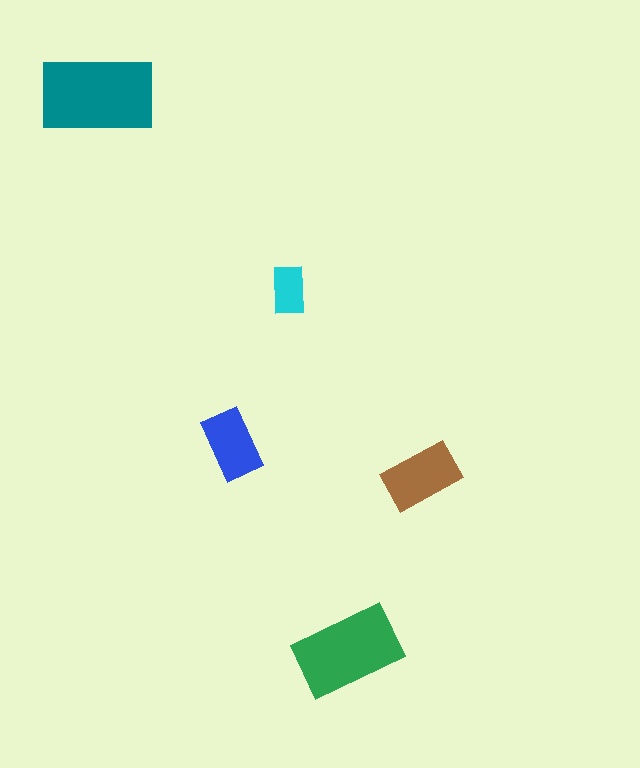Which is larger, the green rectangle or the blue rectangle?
The green one.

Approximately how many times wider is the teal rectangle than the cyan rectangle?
About 2.5 times wider.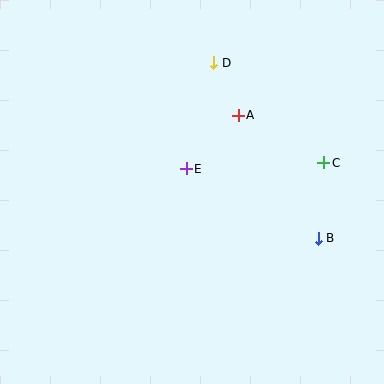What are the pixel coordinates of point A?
Point A is at (238, 115).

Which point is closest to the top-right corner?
Point C is closest to the top-right corner.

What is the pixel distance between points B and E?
The distance between B and E is 149 pixels.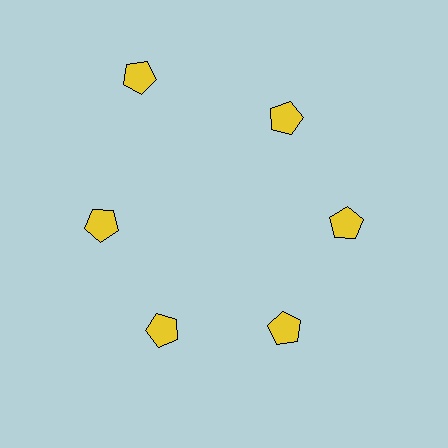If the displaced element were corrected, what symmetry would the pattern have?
It would have 6-fold rotational symmetry — the pattern would map onto itself every 60 degrees.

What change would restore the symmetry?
The symmetry would be restored by moving it inward, back onto the ring so that all 6 pentagons sit at equal angles and equal distance from the center.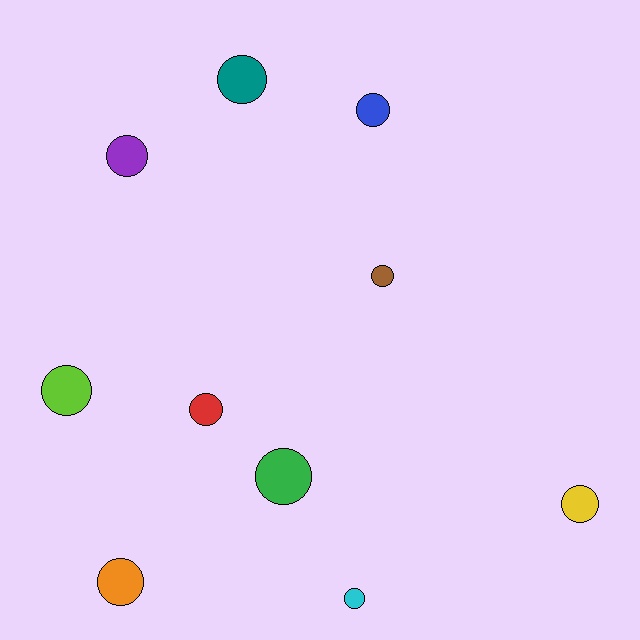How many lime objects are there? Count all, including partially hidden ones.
There is 1 lime object.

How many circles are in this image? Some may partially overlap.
There are 10 circles.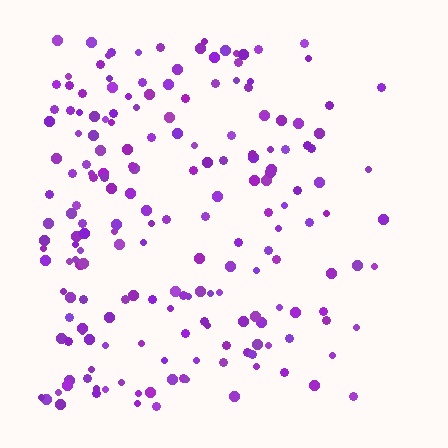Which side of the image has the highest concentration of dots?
The left.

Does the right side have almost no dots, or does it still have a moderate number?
Still a moderate number, just noticeably fewer than the left.